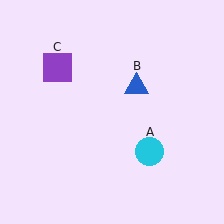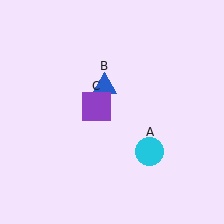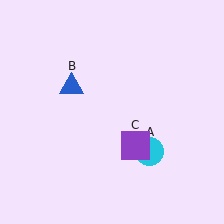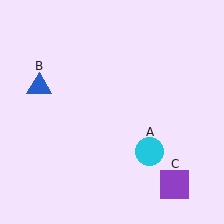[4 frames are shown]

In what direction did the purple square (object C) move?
The purple square (object C) moved down and to the right.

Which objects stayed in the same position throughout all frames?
Cyan circle (object A) remained stationary.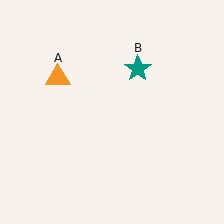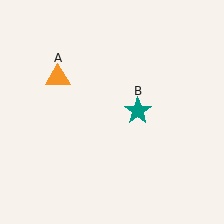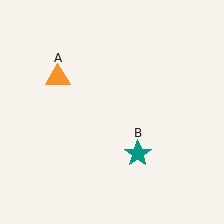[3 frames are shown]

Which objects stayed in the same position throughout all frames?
Orange triangle (object A) remained stationary.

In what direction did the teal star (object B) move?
The teal star (object B) moved down.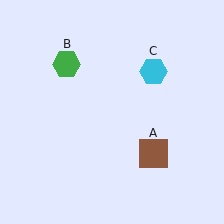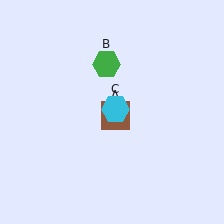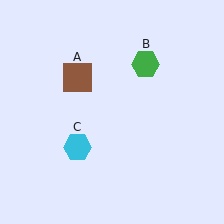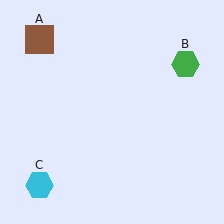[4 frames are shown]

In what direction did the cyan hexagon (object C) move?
The cyan hexagon (object C) moved down and to the left.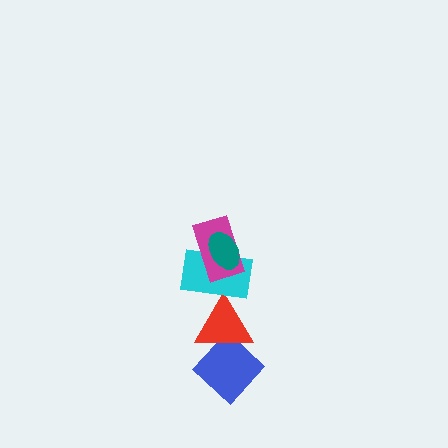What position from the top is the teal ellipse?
The teal ellipse is 1st from the top.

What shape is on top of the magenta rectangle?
The teal ellipse is on top of the magenta rectangle.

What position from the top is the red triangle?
The red triangle is 4th from the top.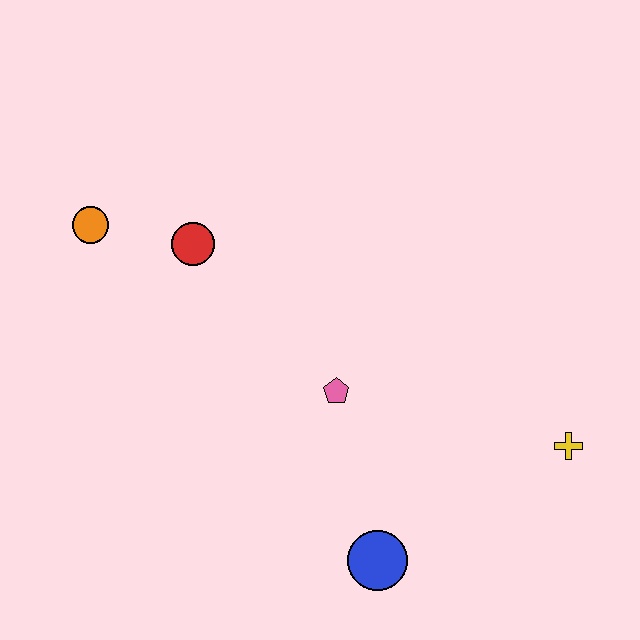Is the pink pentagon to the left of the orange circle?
No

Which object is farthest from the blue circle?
The orange circle is farthest from the blue circle.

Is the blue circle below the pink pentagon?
Yes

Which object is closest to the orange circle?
The red circle is closest to the orange circle.